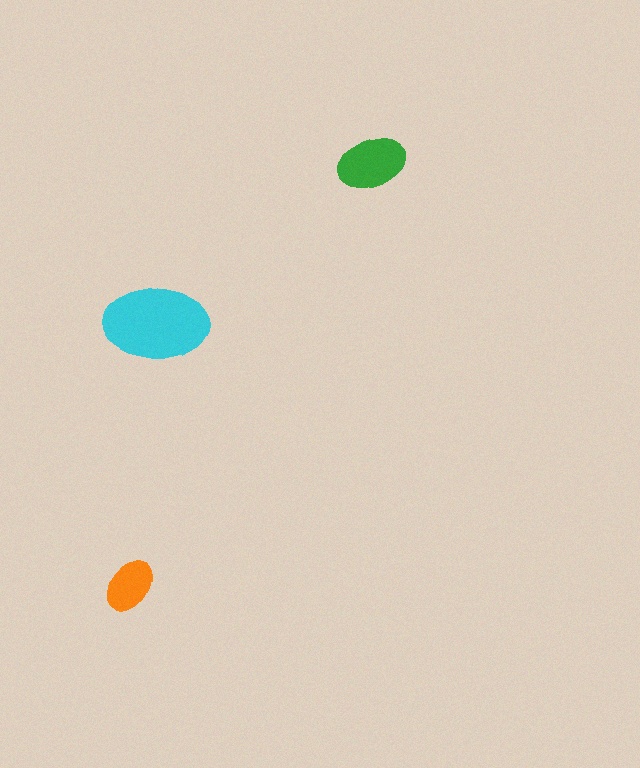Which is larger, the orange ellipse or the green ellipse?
The green one.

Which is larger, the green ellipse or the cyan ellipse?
The cyan one.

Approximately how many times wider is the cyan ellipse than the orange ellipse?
About 2 times wider.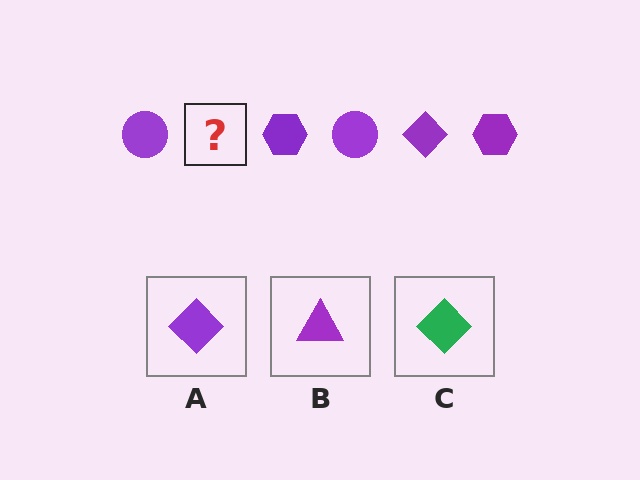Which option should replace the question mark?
Option A.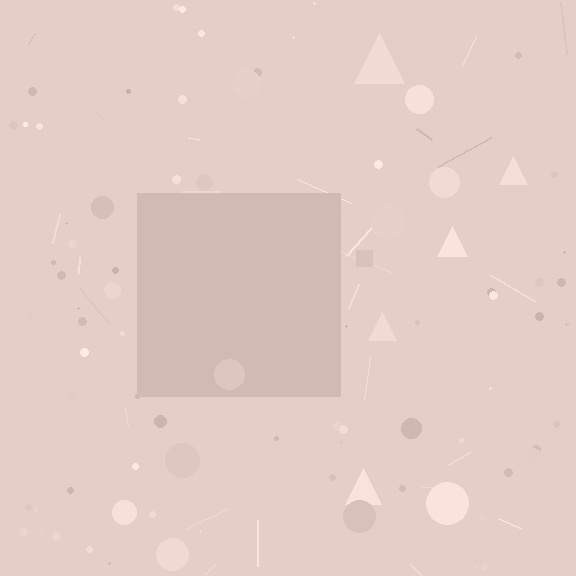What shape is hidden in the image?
A square is hidden in the image.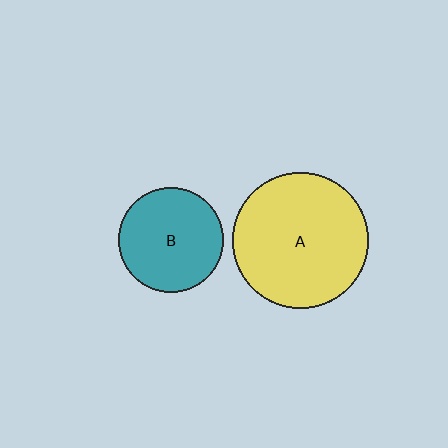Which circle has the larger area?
Circle A (yellow).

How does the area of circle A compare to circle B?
Approximately 1.7 times.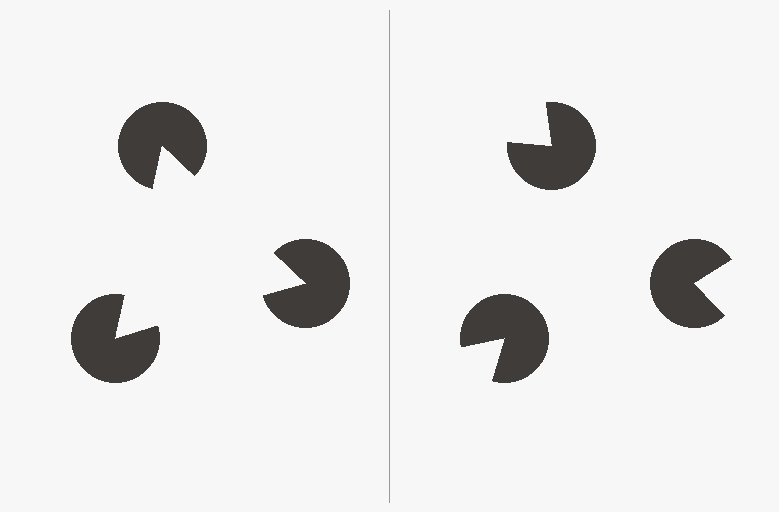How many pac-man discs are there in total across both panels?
6 — 3 on each side.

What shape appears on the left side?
An illusory triangle.